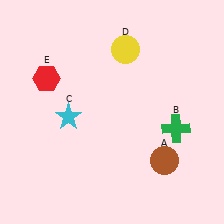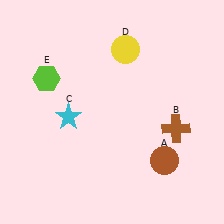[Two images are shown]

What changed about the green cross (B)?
In Image 1, B is green. In Image 2, it changed to brown.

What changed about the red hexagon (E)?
In Image 1, E is red. In Image 2, it changed to lime.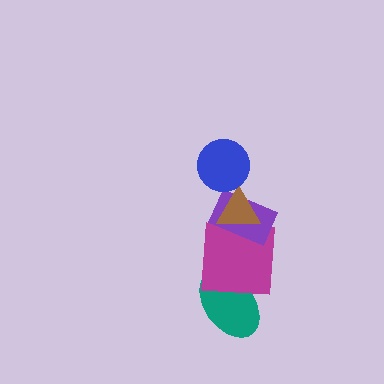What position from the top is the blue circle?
The blue circle is 1st from the top.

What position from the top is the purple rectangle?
The purple rectangle is 3rd from the top.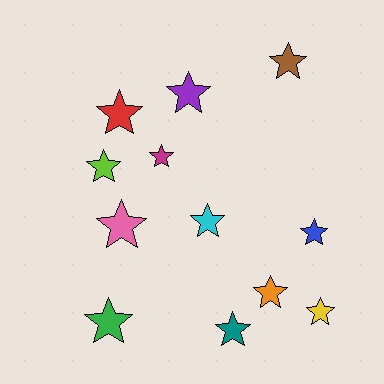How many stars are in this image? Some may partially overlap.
There are 12 stars.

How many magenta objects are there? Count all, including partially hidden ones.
There is 1 magenta object.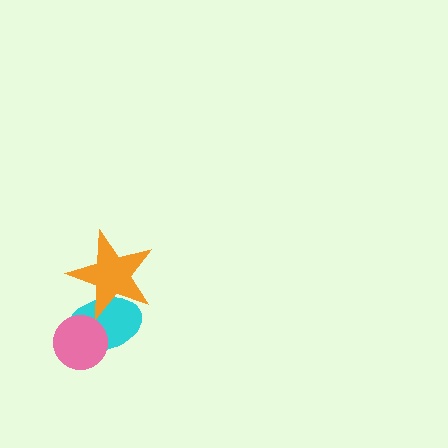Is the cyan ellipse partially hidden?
Yes, it is partially covered by another shape.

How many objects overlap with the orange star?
1 object overlaps with the orange star.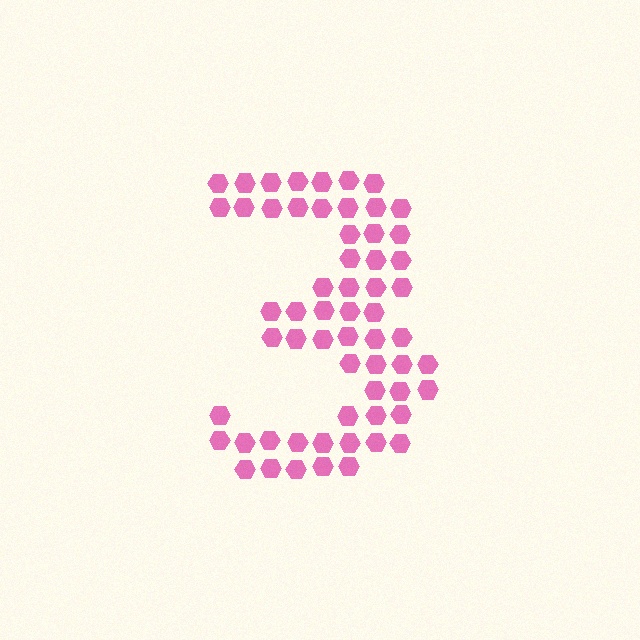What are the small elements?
The small elements are hexagons.